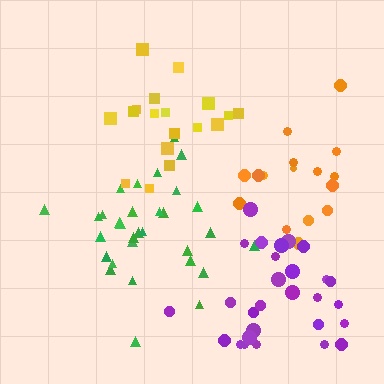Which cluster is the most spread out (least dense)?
Purple.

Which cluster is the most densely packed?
Green.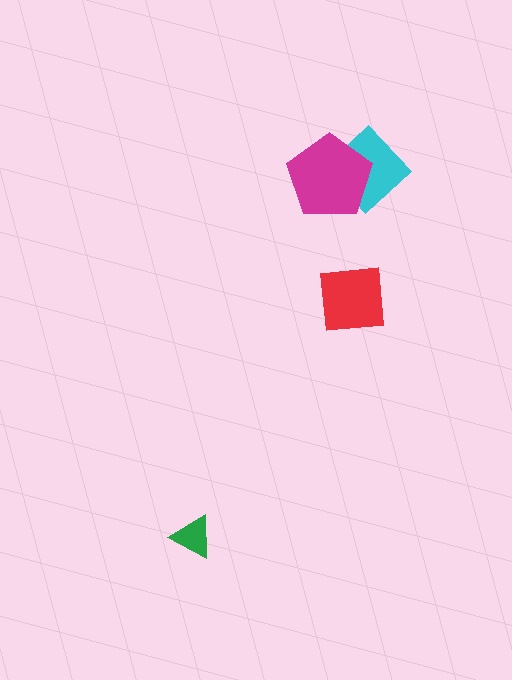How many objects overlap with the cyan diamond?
1 object overlaps with the cyan diamond.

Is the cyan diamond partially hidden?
Yes, it is partially covered by another shape.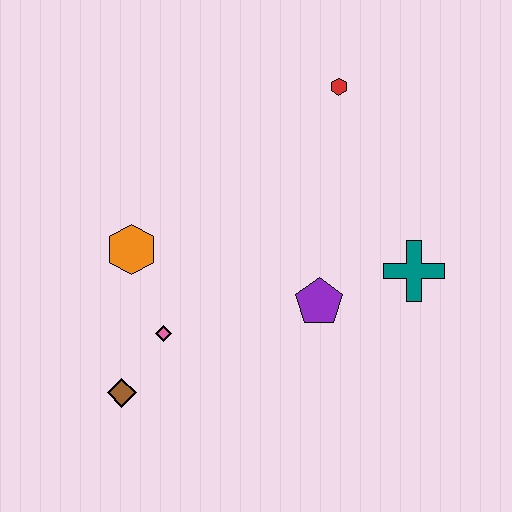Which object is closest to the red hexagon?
The teal cross is closest to the red hexagon.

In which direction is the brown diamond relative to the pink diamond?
The brown diamond is below the pink diamond.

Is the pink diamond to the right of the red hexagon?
No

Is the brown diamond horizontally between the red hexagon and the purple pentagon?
No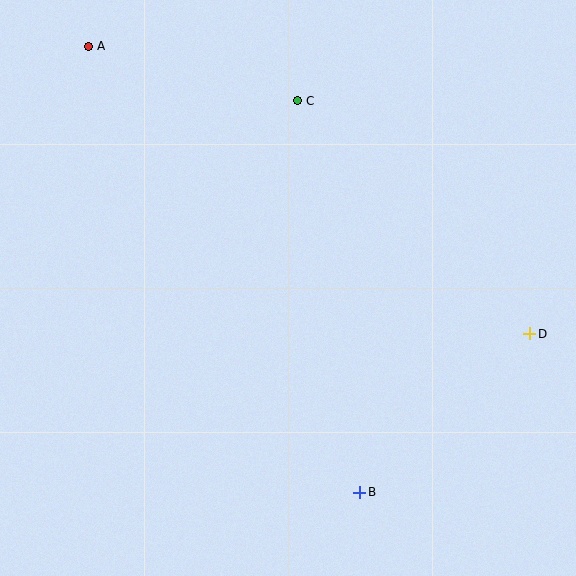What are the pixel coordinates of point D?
Point D is at (530, 334).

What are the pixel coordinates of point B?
Point B is at (360, 493).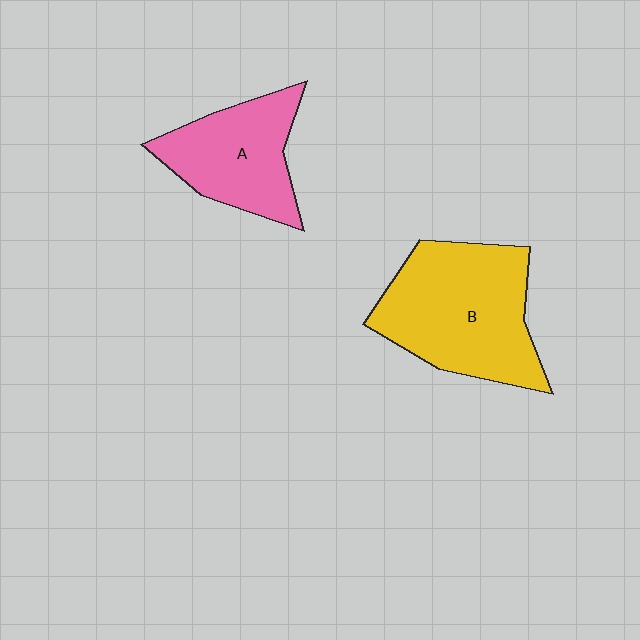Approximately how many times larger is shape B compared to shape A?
Approximately 1.5 times.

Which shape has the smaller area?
Shape A (pink).